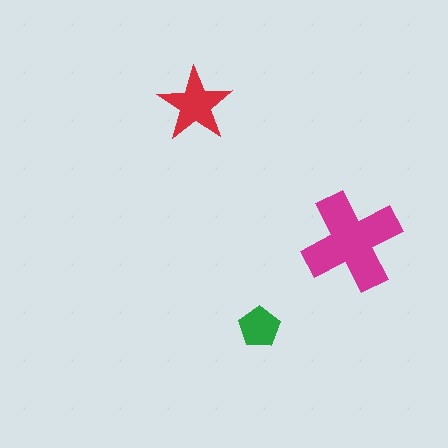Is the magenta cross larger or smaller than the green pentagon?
Larger.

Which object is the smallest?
The green pentagon.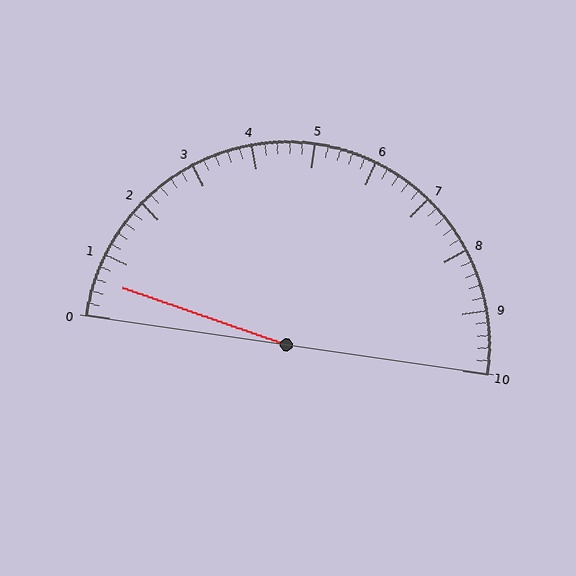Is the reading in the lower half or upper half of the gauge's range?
The reading is in the lower half of the range (0 to 10).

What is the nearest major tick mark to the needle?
The nearest major tick mark is 1.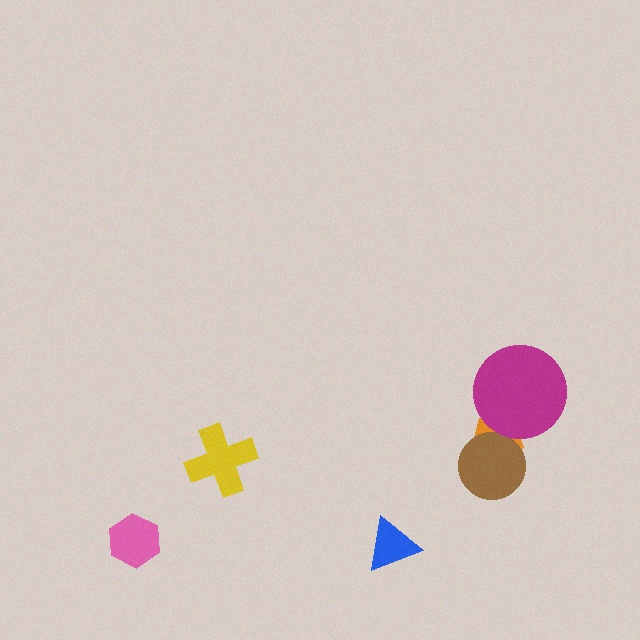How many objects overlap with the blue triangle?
0 objects overlap with the blue triangle.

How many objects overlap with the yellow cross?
0 objects overlap with the yellow cross.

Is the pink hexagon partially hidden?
No, no other shape covers it.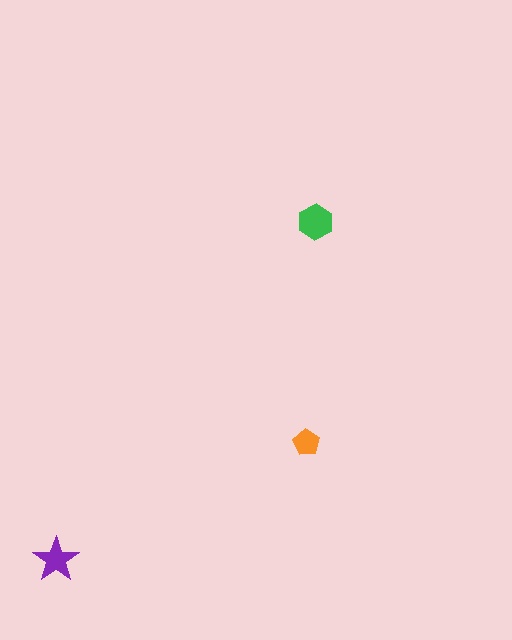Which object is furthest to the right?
The green hexagon is rightmost.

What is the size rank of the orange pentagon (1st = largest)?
3rd.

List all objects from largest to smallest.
The green hexagon, the purple star, the orange pentagon.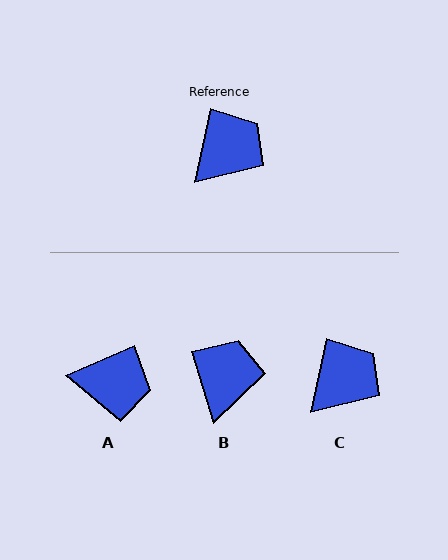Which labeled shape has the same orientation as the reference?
C.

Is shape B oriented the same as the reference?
No, it is off by about 30 degrees.